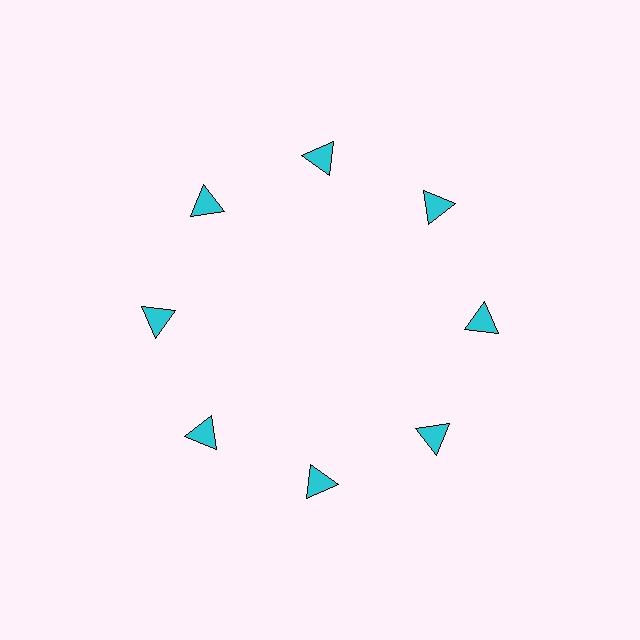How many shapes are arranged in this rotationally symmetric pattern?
There are 8 shapes, arranged in 8 groups of 1.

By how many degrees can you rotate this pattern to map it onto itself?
The pattern maps onto itself every 45 degrees of rotation.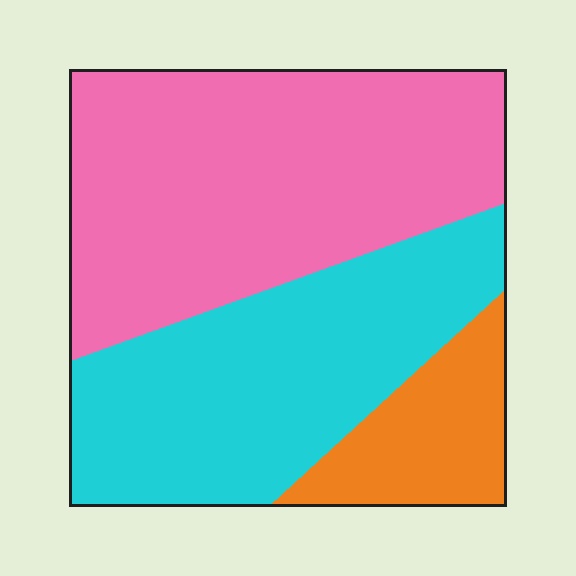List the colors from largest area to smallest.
From largest to smallest: pink, cyan, orange.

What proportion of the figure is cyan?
Cyan takes up about three eighths (3/8) of the figure.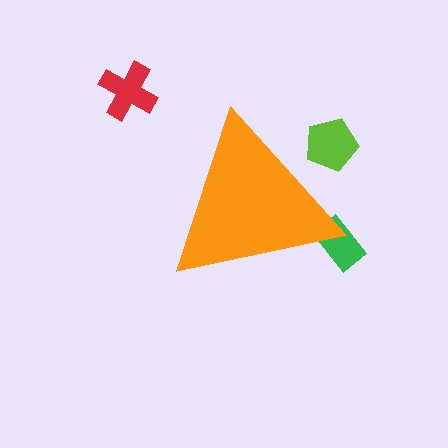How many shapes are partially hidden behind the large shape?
2 shapes are partially hidden.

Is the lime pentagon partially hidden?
Yes, the lime pentagon is partially hidden behind the orange triangle.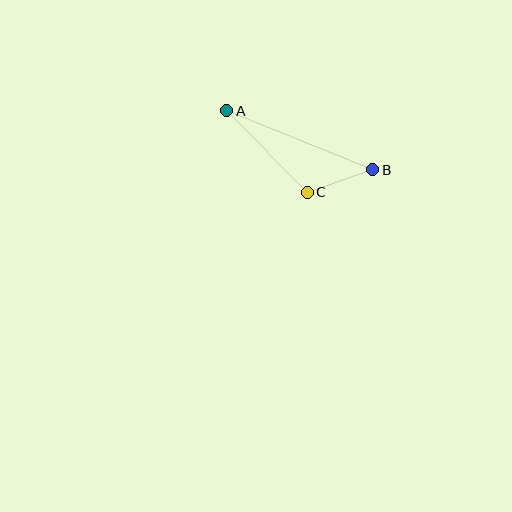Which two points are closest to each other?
Points B and C are closest to each other.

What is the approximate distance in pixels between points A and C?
The distance between A and C is approximately 115 pixels.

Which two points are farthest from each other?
Points A and B are farthest from each other.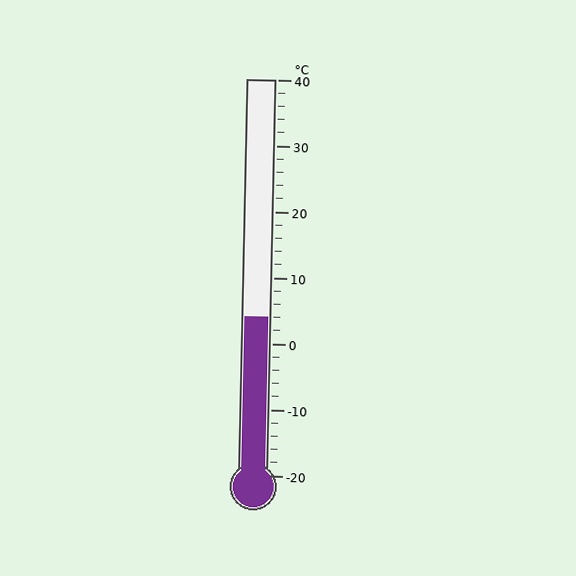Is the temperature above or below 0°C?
The temperature is above 0°C.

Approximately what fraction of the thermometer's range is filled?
The thermometer is filled to approximately 40% of its range.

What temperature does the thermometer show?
The thermometer shows approximately 4°C.